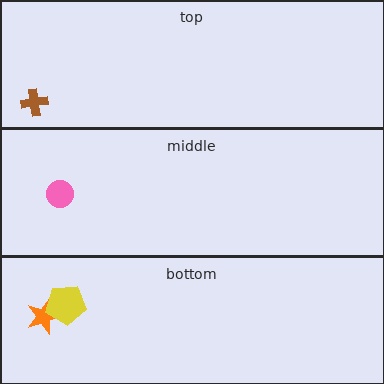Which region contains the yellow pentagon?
The bottom region.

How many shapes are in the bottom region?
2.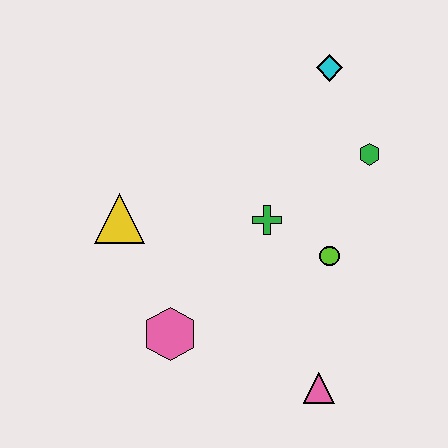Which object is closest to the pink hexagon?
The yellow triangle is closest to the pink hexagon.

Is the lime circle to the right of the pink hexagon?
Yes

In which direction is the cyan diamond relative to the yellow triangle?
The cyan diamond is to the right of the yellow triangle.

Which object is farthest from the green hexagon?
The pink hexagon is farthest from the green hexagon.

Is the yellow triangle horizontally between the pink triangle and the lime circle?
No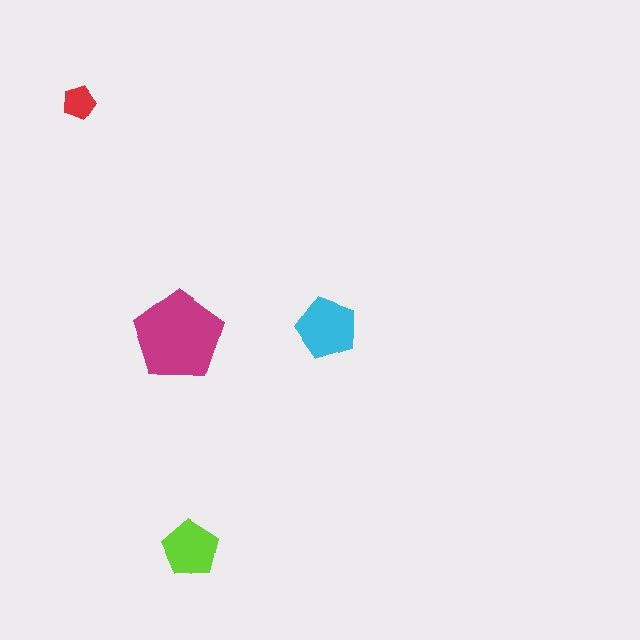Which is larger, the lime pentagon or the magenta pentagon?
The magenta one.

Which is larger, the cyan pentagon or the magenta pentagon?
The magenta one.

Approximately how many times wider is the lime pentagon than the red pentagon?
About 1.5 times wider.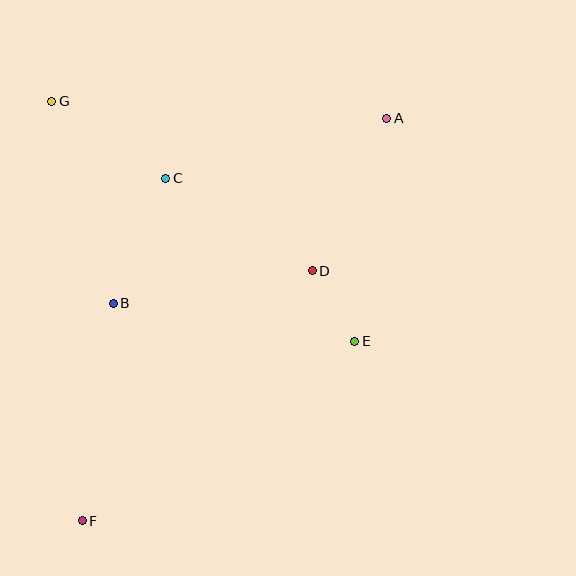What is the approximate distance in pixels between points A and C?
The distance between A and C is approximately 229 pixels.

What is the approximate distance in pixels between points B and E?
The distance between B and E is approximately 245 pixels.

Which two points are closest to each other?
Points D and E are closest to each other.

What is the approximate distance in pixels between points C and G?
The distance between C and G is approximately 137 pixels.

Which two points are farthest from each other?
Points A and F are farthest from each other.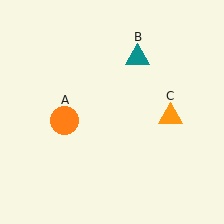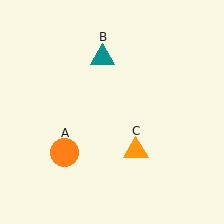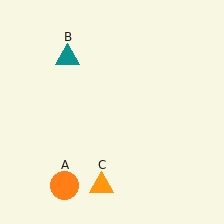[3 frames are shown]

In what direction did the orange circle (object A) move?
The orange circle (object A) moved down.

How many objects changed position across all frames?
3 objects changed position: orange circle (object A), teal triangle (object B), orange triangle (object C).